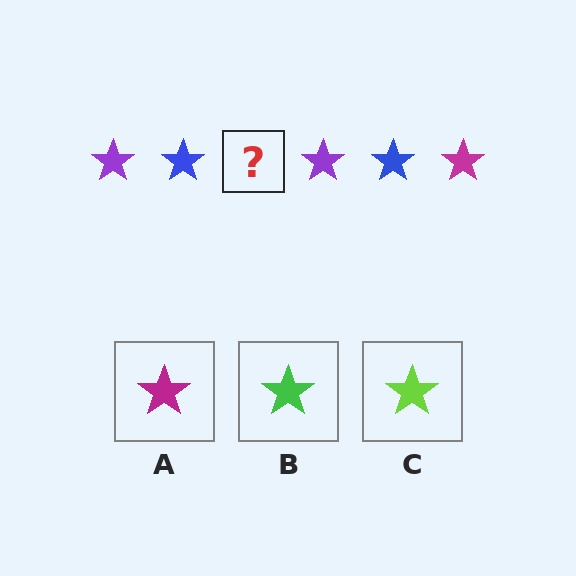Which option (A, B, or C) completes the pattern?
A.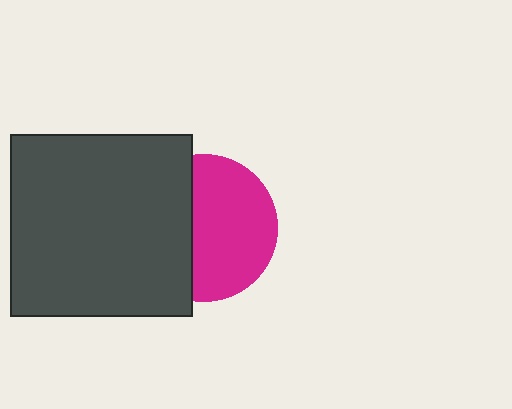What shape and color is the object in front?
The object in front is a dark gray square.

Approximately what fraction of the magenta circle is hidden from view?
Roughly 41% of the magenta circle is hidden behind the dark gray square.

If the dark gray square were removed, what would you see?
You would see the complete magenta circle.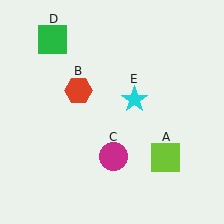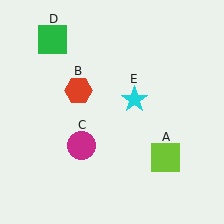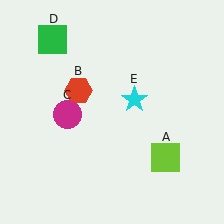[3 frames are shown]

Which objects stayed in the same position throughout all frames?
Lime square (object A) and red hexagon (object B) and green square (object D) and cyan star (object E) remained stationary.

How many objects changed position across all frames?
1 object changed position: magenta circle (object C).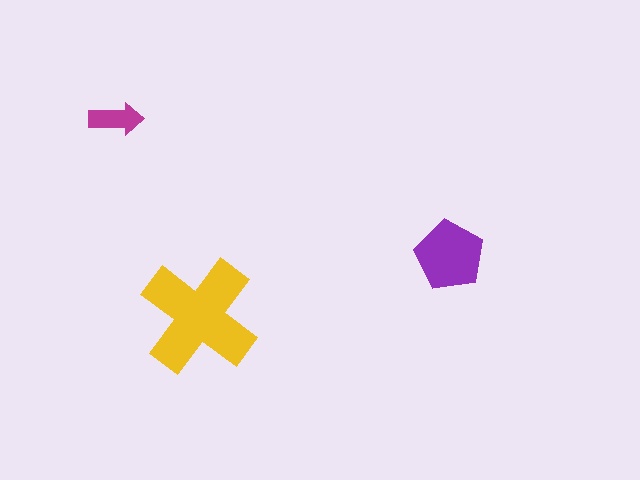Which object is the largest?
The yellow cross.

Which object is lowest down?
The yellow cross is bottommost.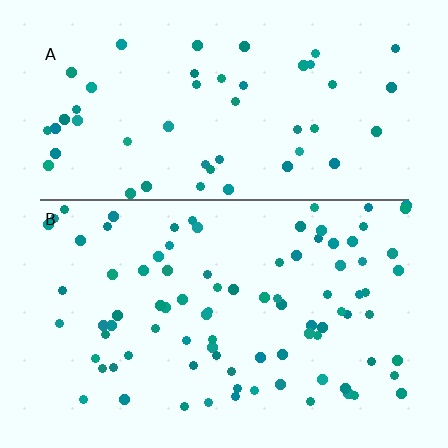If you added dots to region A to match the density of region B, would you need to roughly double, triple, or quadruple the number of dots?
Approximately double.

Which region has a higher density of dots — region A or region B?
B (the bottom).